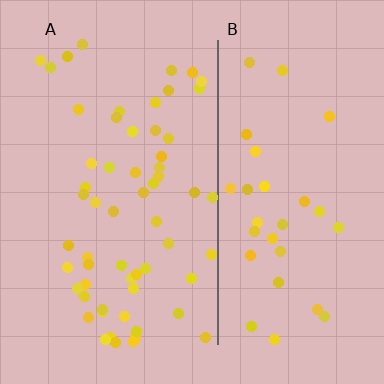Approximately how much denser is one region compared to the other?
Approximately 1.9× — region A over region B.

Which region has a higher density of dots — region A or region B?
A (the left).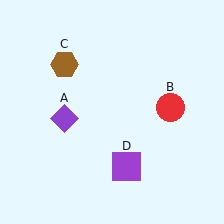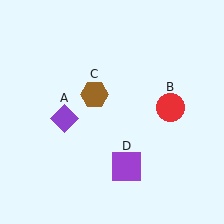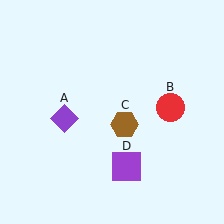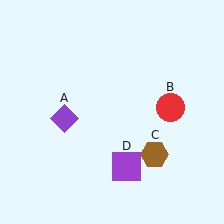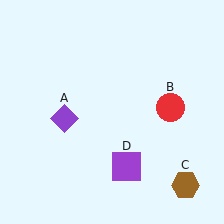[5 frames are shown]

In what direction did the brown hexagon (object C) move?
The brown hexagon (object C) moved down and to the right.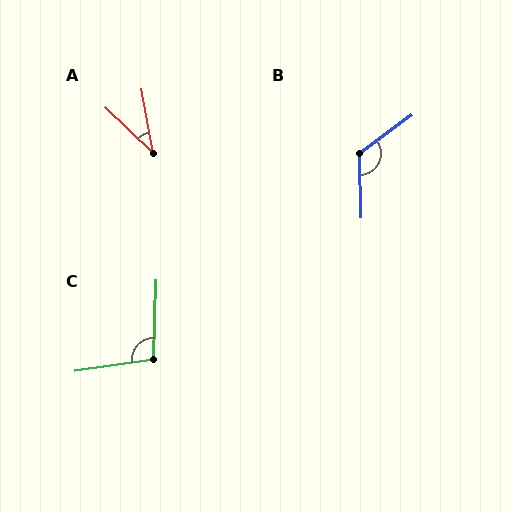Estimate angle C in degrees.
Approximately 100 degrees.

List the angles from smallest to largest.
A (36°), C (100°), B (125°).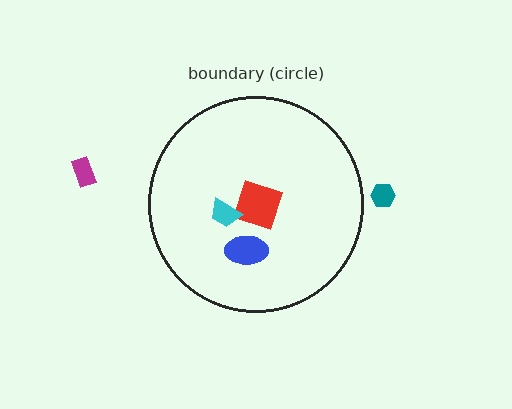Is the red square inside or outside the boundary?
Inside.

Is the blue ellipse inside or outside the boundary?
Inside.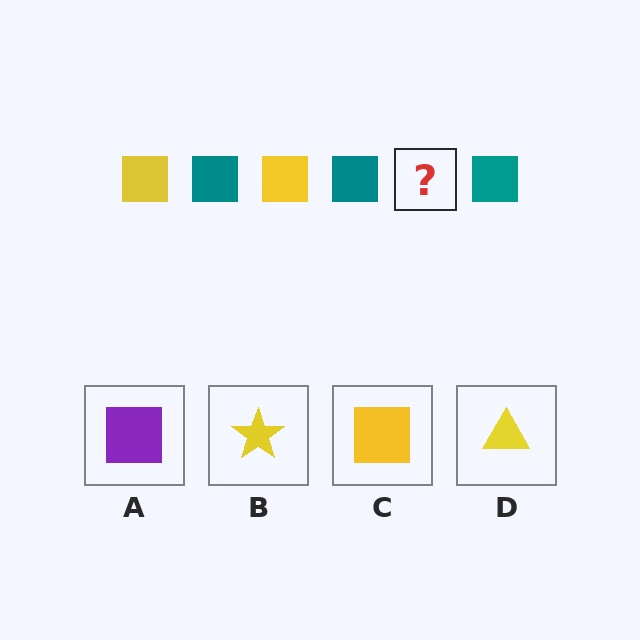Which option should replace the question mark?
Option C.